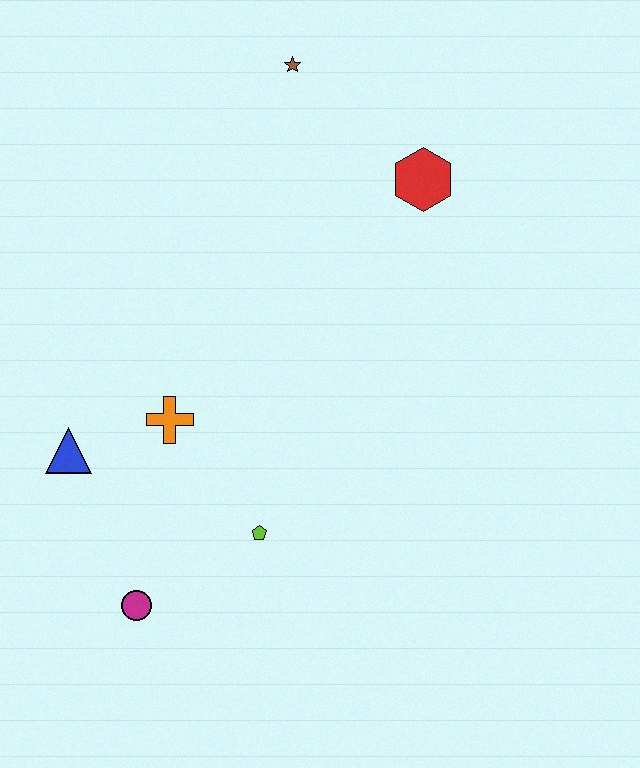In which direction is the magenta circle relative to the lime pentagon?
The magenta circle is to the left of the lime pentagon.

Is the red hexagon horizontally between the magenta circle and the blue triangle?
No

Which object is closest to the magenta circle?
The lime pentagon is closest to the magenta circle.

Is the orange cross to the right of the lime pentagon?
No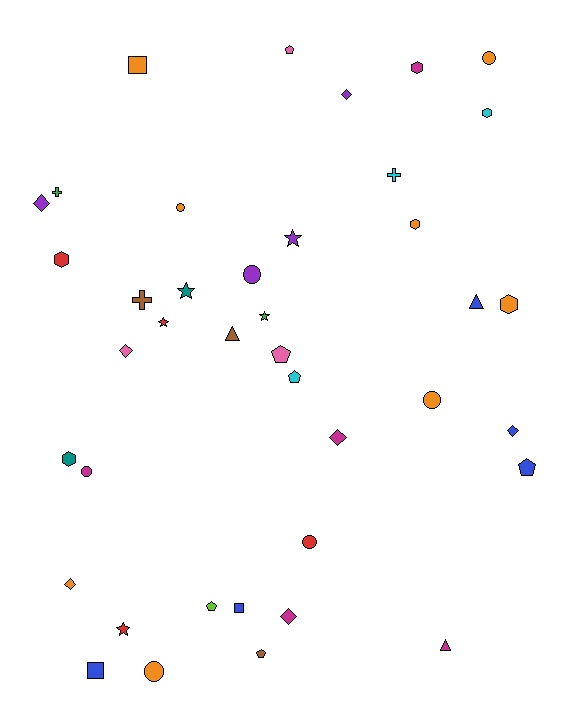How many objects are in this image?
There are 40 objects.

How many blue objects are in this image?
There are 5 blue objects.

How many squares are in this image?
There are 3 squares.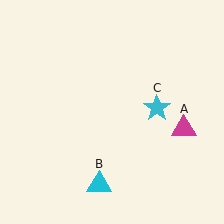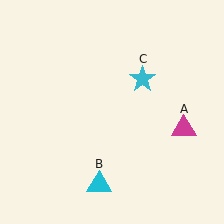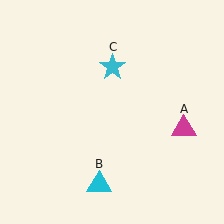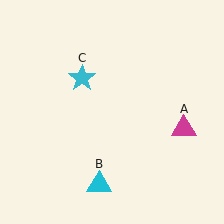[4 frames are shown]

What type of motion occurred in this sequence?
The cyan star (object C) rotated counterclockwise around the center of the scene.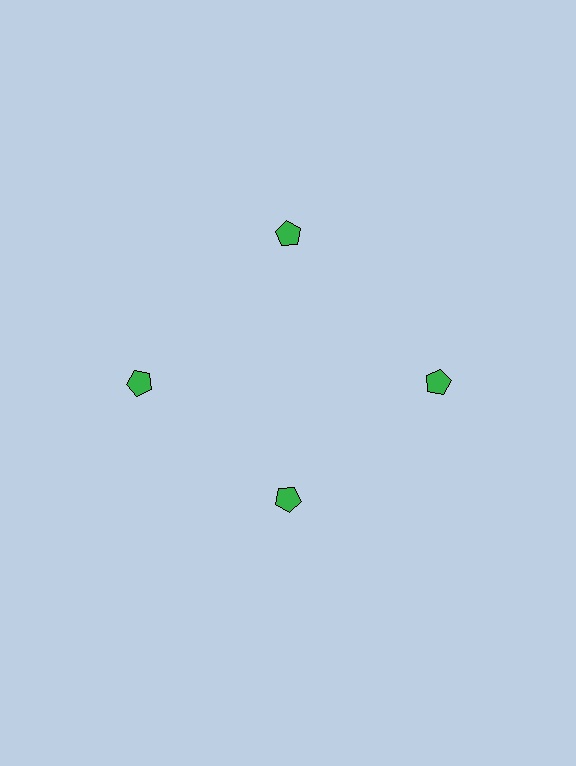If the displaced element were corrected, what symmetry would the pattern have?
It would have 4-fold rotational symmetry — the pattern would map onto itself every 90 degrees.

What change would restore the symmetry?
The symmetry would be restored by moving it outward, back onto the ring so that all 4 pentagons sit at equal angles and equal distance from the center.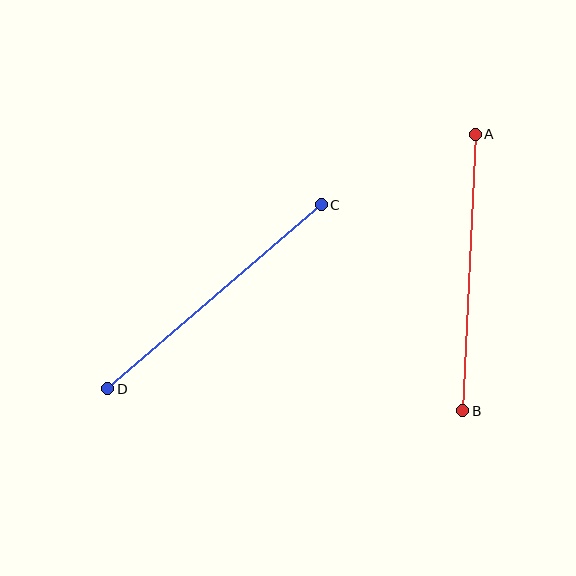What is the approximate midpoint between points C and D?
The midpoint is at approximately (214, 297) pixels.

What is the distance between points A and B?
The distance is approximately 277 pixels.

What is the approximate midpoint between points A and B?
The midpoint is at approximately (469, 273) pixels.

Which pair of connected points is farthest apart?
Points C and D are farthest apart.